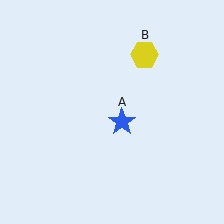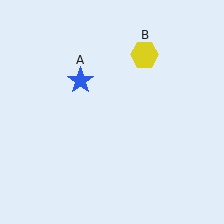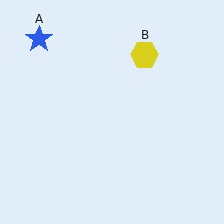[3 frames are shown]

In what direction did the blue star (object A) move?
The blue star (object A) moved up and to the left.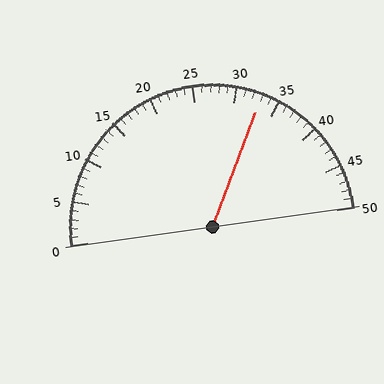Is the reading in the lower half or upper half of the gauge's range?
The reading is in the upper half of the range (0 to 50).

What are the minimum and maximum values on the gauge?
The gauge ranges from 0 to 50.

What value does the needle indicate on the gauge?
The needle indicates approximately 33.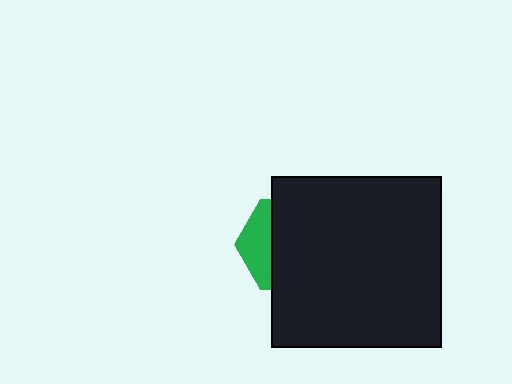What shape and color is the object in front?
The object in front is a black square.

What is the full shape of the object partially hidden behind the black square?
The partially hidden object is a green hexagon.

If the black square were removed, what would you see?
You would see the complete green hexagon.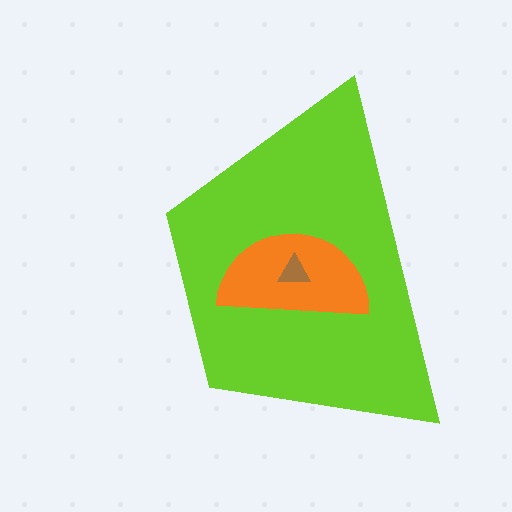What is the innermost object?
The brown triangle.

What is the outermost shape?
The lime trapezoid.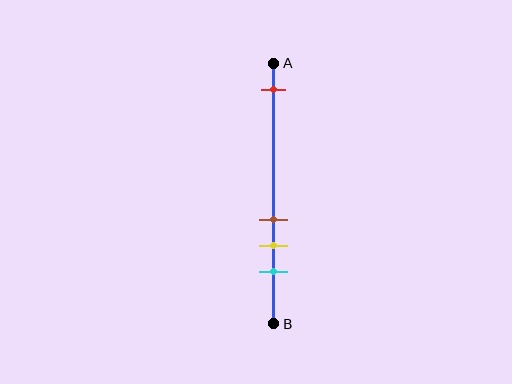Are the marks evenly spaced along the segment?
No, the marks are not evenly spaced.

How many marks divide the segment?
There are 4 marks dividing the segment.